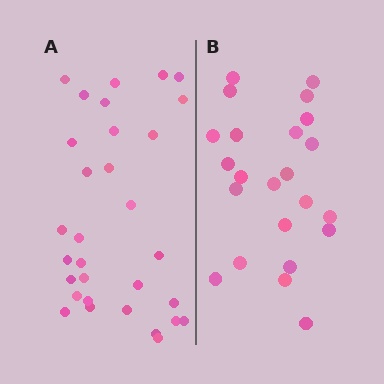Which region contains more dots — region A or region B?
Region A (the left region) has more dots.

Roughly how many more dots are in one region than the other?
Region A has roughly 8 or so more dots than region B.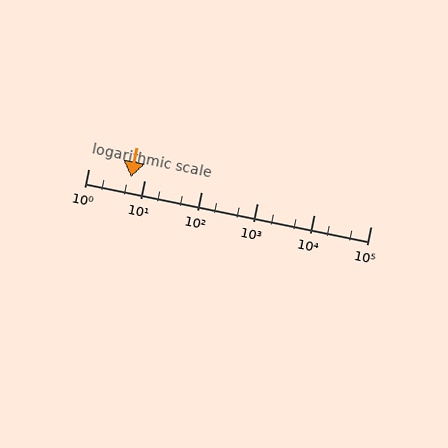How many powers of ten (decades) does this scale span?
The scale spans 5 decades, from 1 to 100000.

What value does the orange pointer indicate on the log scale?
The pointer indicates approximately 5.6.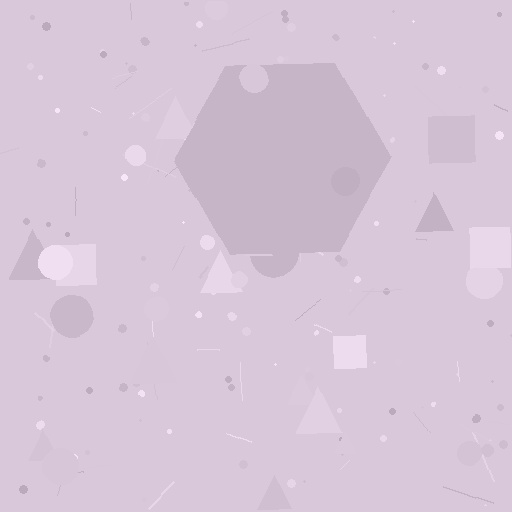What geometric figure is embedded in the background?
A hexagon is embedded in the background.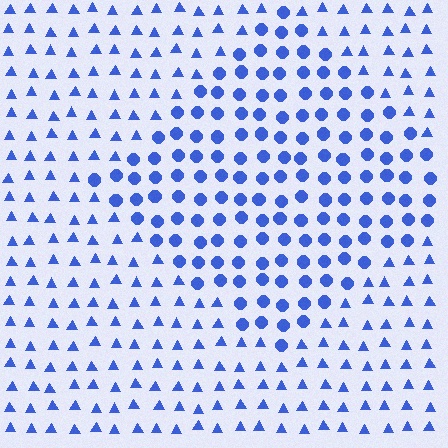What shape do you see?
I see a diamond.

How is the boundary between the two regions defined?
The boundary is defined by a change in element shape: circles inside vs. triangles outside. All elements share the same color and spacing.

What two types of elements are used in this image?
The image uses circles inside the diamond region and triangles outside it.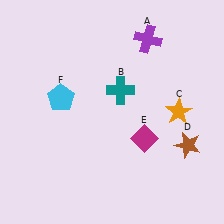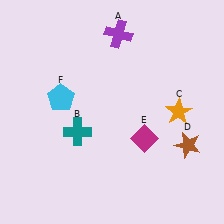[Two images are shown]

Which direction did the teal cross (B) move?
The teal cross (B) moved left.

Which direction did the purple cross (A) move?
The purple cross (A) moved left.